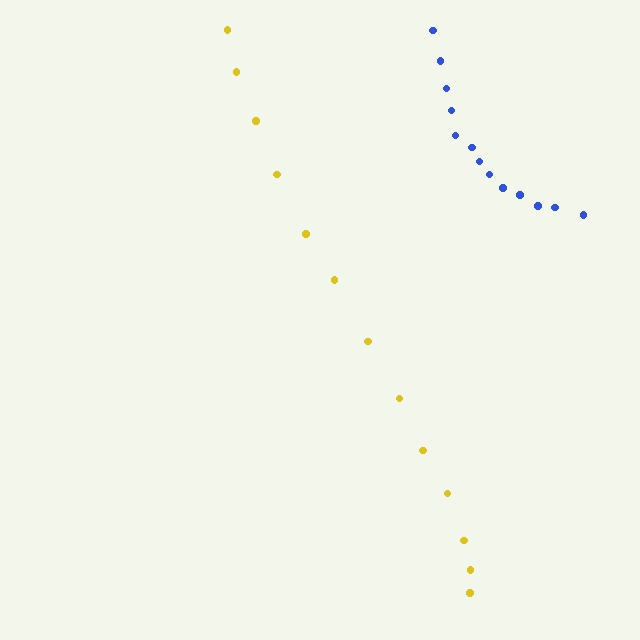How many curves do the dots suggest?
There are 2 distinct paths.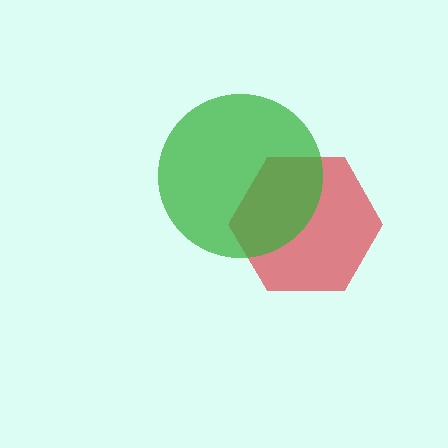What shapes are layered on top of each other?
The layered shapes are: a red hexagon, a green circle.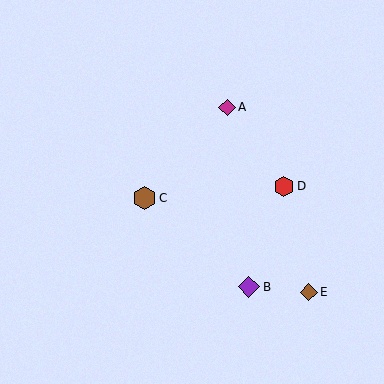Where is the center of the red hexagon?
The center of the red hexagon is at (284, 186).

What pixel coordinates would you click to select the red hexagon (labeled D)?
Click at (284, 186) to select the red hexagon D.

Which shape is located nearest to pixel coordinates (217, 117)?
The magenta diamond (labeled A) at (227, 108) is nearest to that location.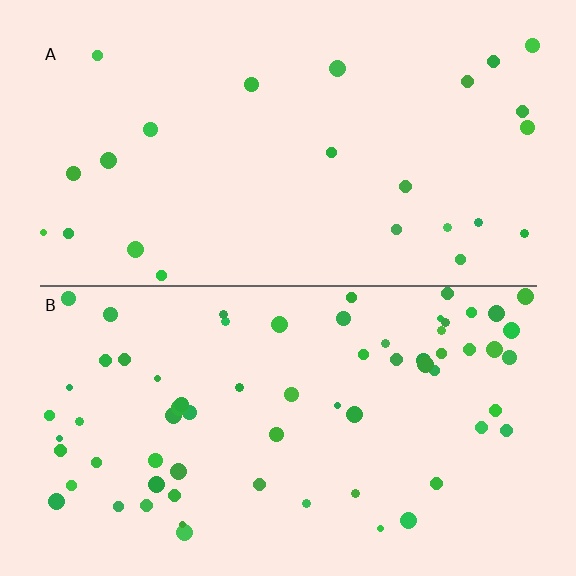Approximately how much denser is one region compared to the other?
Approximately 2.8× — region B over region A.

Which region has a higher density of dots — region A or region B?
B (the bottom).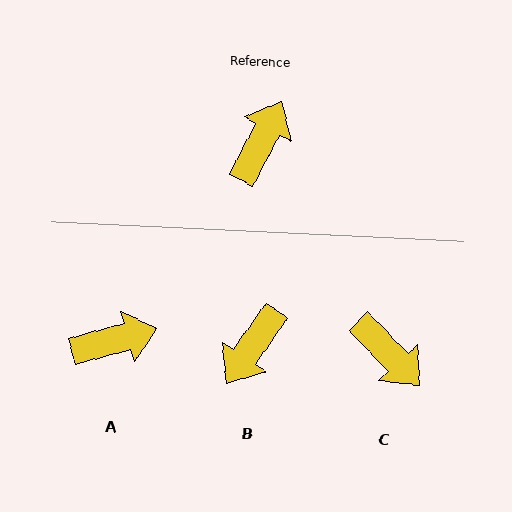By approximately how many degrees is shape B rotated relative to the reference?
Approximately 173 degrees counter-clockwise.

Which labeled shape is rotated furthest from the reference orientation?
B, about 173 degrees away.